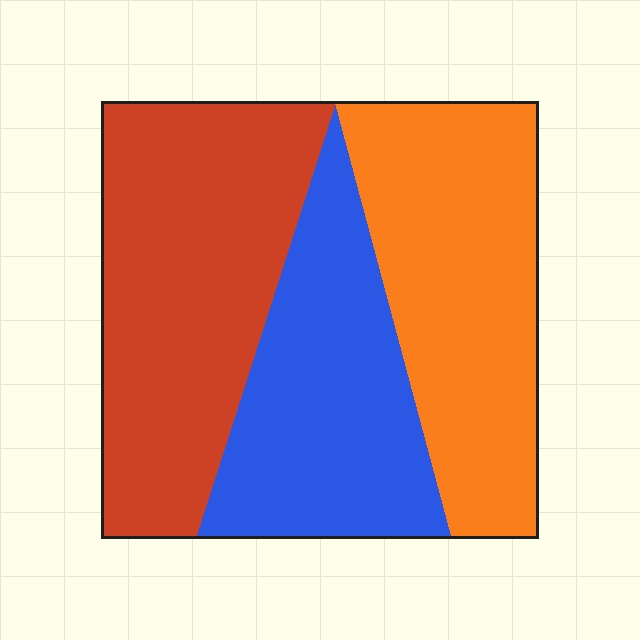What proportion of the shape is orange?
Orange takes up between a sixth and a third of the shape.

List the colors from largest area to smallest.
From largest to smallest: red, orange, blue.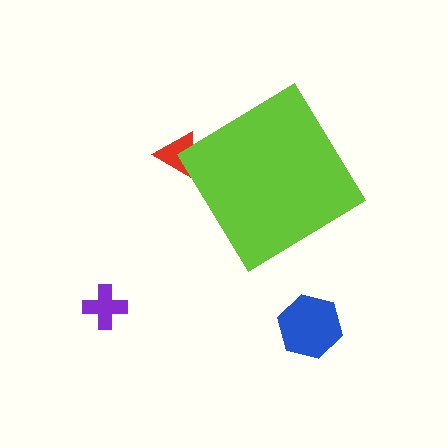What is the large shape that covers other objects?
A lime diamond.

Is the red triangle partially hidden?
Yes, the red triangle is partially hidden behind the lime diamond.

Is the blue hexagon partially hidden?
No, the blue hexagon is fully visible.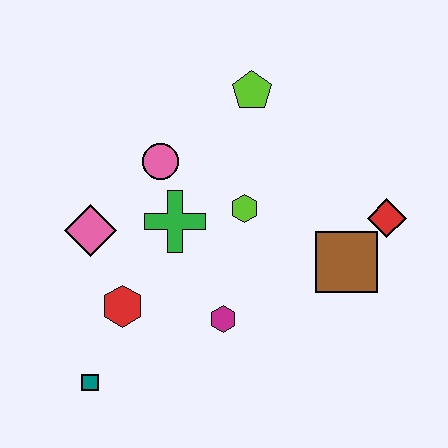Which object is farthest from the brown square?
The teal square is farthest from the brown square.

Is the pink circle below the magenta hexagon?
No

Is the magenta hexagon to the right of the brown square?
No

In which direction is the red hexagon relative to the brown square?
The red hexagon is to the left of the brown square.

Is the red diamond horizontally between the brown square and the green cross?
No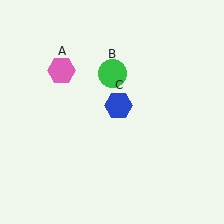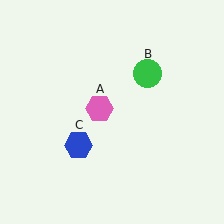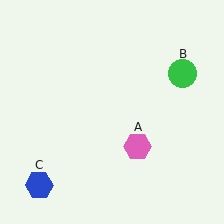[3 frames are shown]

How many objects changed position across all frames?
3 objects changed position: pink hexagon (object A), green circle (object B), blue hexagon (object C).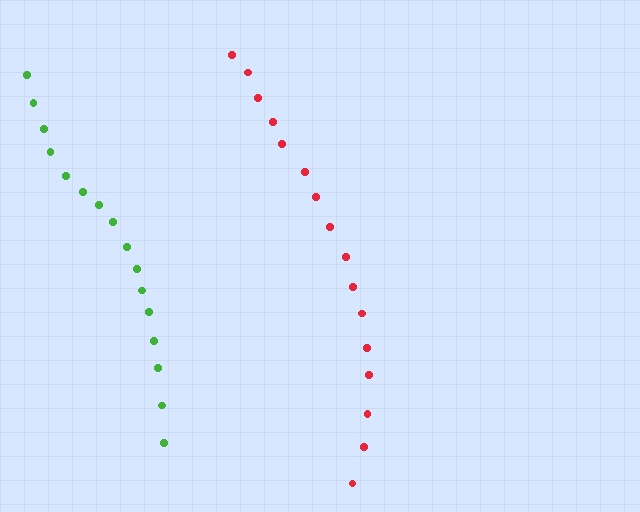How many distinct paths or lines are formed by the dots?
There are 2 distinct paths.